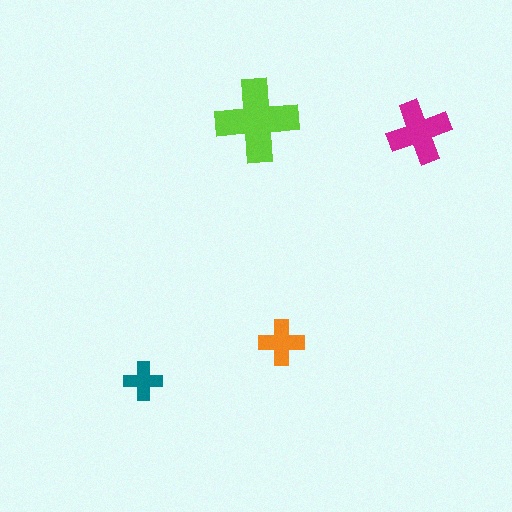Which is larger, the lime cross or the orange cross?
The lime one.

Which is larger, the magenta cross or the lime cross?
The lime one.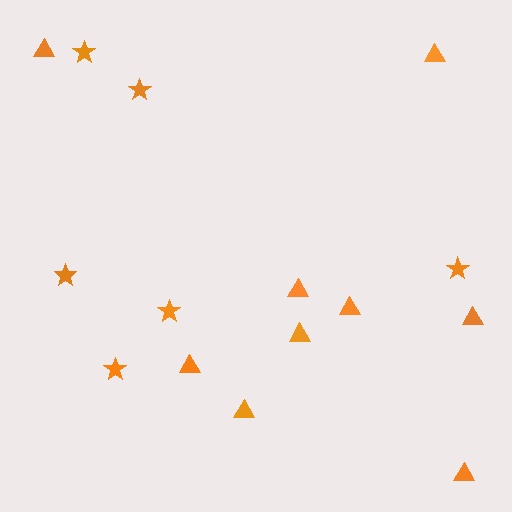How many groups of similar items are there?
There are 2 groups: one group of triangles (9) and one group of stars (6).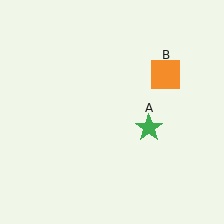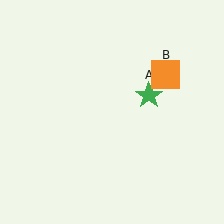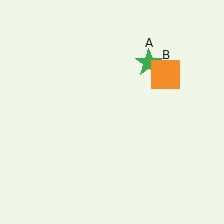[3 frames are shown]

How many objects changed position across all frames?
1 object changed position: green star (object A).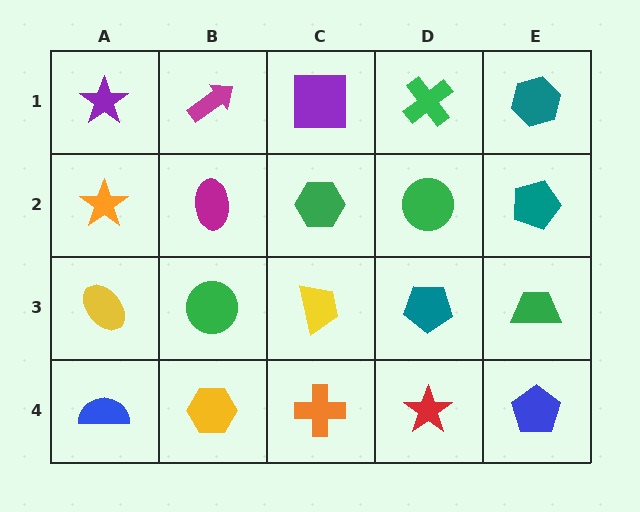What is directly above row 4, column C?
A yellow trapezoid.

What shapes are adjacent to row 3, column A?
An orange star (row 2, column A), a blue semicircle (row 4, column A), a green circle (row 3, column B).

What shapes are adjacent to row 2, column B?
A magenta arrow (row 1, column B), a green circle (row 3, column B), an orange star (row 2, column A), a green hexagon (row 2, column C).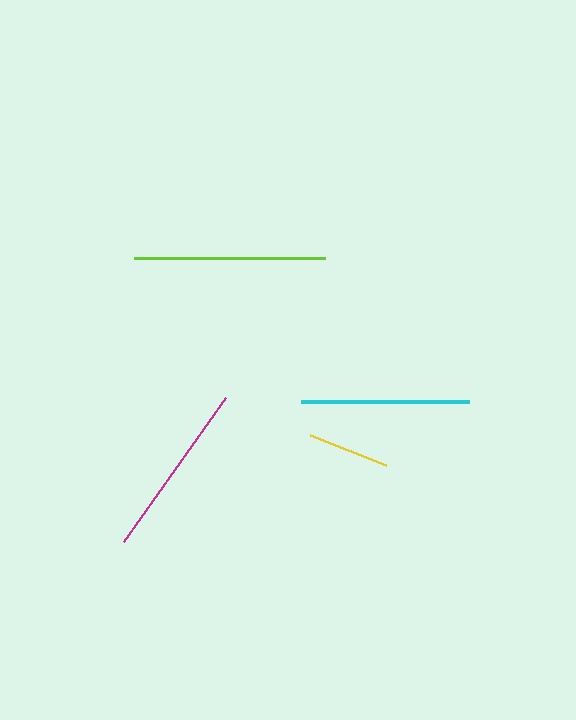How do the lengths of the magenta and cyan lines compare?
The magenta and cyan lines are approximately the same length.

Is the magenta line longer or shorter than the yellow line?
The magenta line is longer than the yellow line.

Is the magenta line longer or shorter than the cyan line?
The magenta line is longer than the cyan line.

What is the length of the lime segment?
The lime segment is approximately 191 pixels long.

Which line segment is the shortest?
The yellow line is the shortest at approximately 82 pixels.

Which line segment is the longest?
The lime line is the longest at approximately 191 pixels.